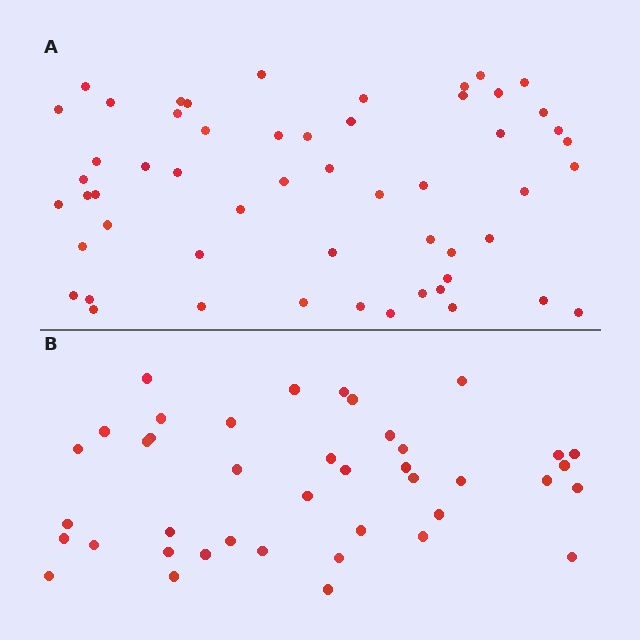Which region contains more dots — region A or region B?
Region A (the top region) has more dots.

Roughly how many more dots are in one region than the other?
Region A has approximately 15 more dots than region B.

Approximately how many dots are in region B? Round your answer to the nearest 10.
About 40 dots. (The exact count is 41, which rounds to 40.)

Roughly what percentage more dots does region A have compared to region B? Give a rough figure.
About 35% more.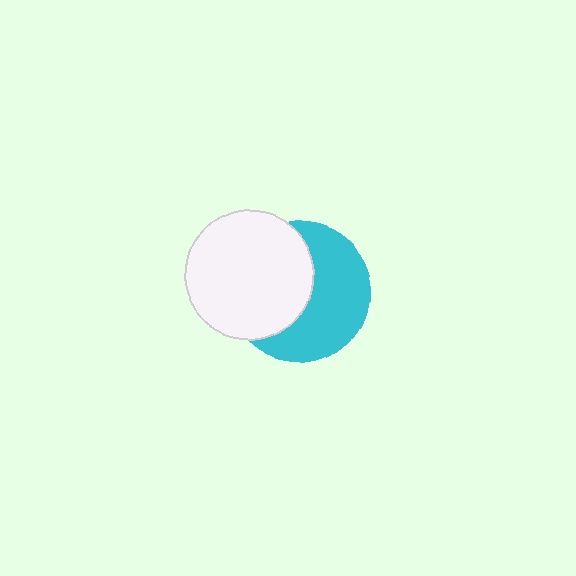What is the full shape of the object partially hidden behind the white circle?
The partially hidden object is a cyan circle.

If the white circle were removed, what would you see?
You would see the complete cyan circle.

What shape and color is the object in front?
The object in front is a white circle.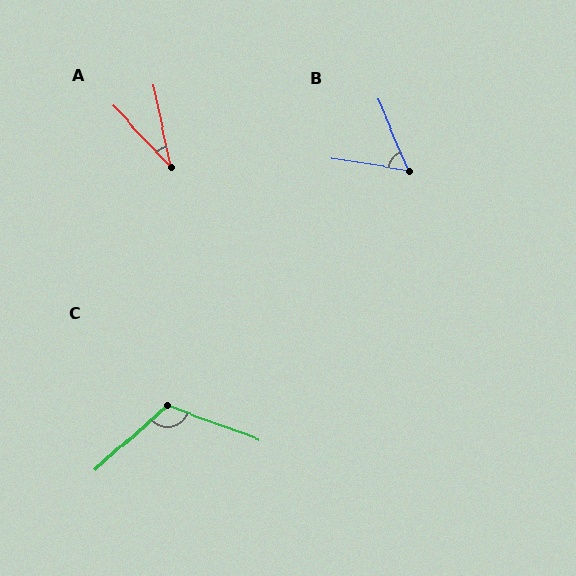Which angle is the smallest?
A, at approximately 32 degrees.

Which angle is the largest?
C, at approximately 118 degrees.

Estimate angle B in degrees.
Approximately 57 degrees.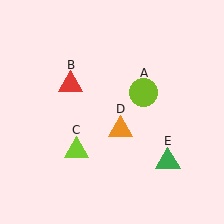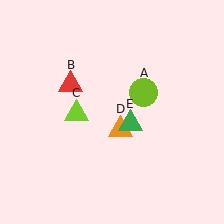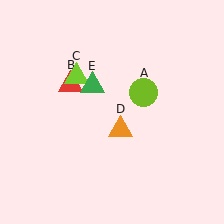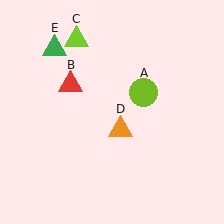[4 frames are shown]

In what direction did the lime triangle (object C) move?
The lime triangle (object C) moved up.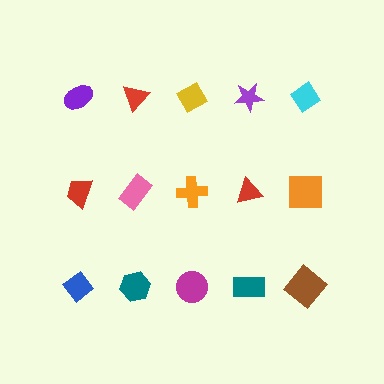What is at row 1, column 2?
A red triangle.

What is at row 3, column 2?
A teal hexagon.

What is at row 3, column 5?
A brown diamond.